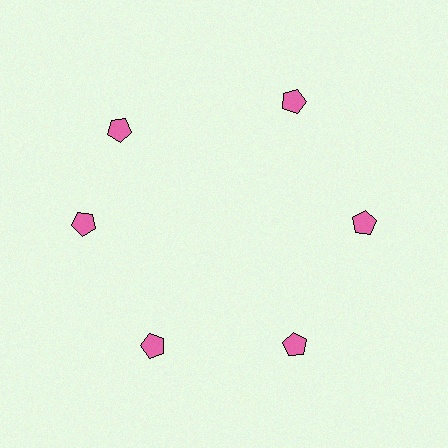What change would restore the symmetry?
The symmetry would be restored by rotating it back into even spacing with its neighbors so that all 6 pentagons sit at equal angles and equal distance from the center.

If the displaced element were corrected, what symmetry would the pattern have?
It would have 6-fold rotational symmetry — the pattern would map onto itself every 60 degrees.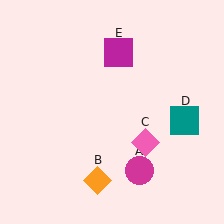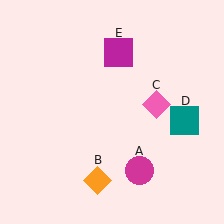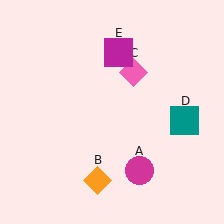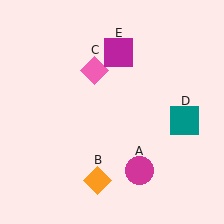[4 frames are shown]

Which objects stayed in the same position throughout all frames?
Magenta circle (object A) and orange diamond (object B) and teal square (object D) and magenta square (object E) remained stationary.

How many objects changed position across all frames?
1 object changed position: pink diamond (object C).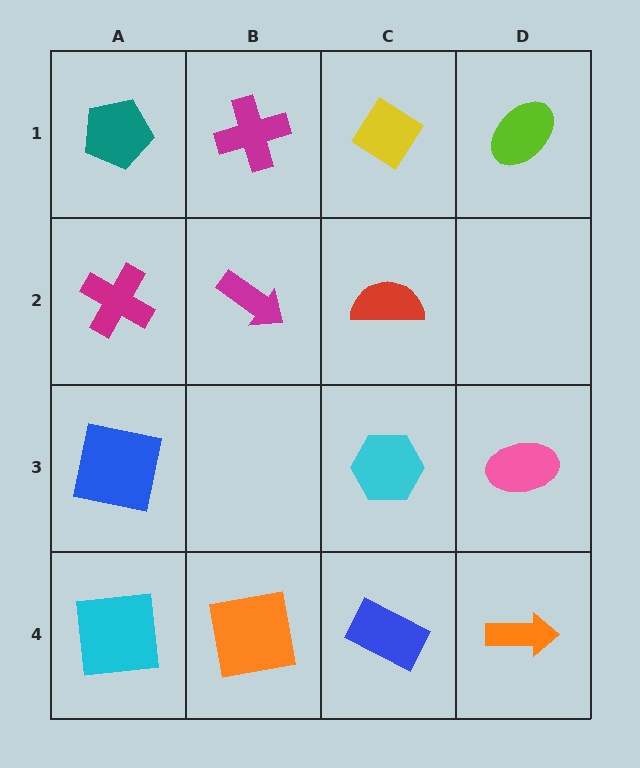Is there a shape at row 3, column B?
No, that cell is empty.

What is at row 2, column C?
A red semicircle.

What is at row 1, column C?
A yellow diamond.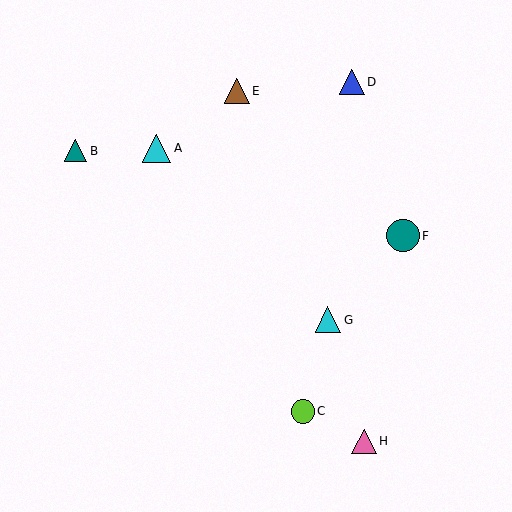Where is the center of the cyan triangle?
The center of the cyan triangle is at (156, 148).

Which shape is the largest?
The teal circle (labeled F) is the largest.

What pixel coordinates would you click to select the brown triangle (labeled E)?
Click at (237, 91) to select the brown triangle E.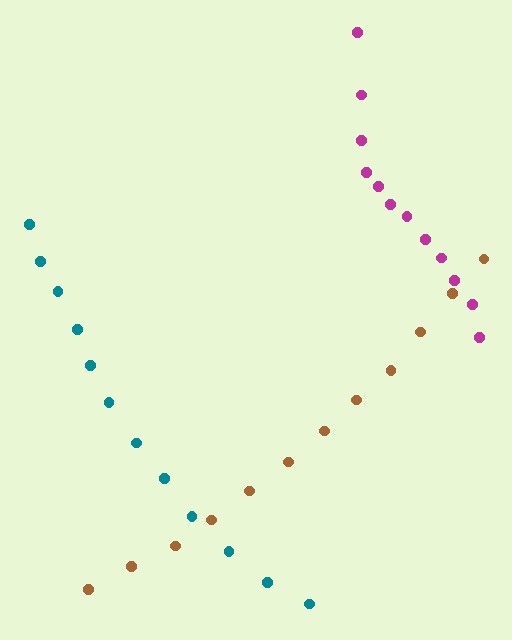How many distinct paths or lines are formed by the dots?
There are 3 distinct paths.